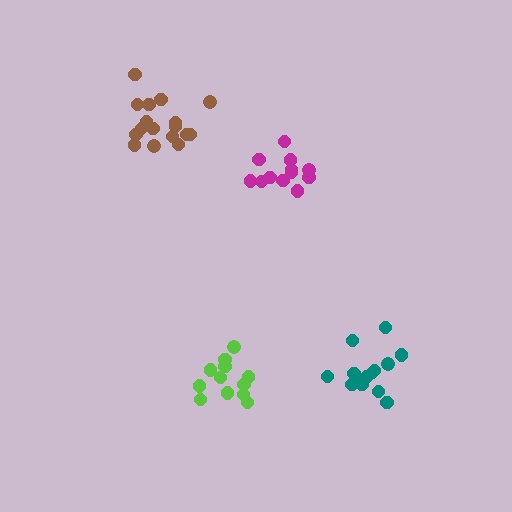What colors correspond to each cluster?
The clusters are colored: brown, lime, magenta, teal.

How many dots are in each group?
Group 1: 17 dots, Group 2: 12 dots, Group 3: 12 dots, Group 4: 15 dots (56 total).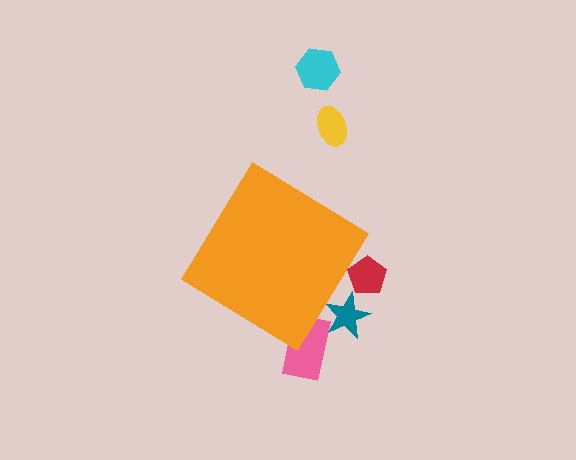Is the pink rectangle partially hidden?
Yes, the pink rectangle is partially hidden behind the orange diamond.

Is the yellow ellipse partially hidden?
No, the yellow ellipse is fully visible.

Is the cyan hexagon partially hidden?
No, the cyan hexagon is fully visible.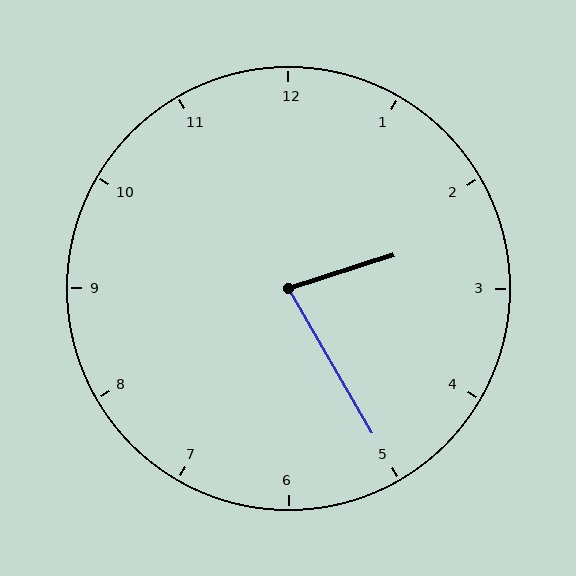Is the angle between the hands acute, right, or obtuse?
It is acute.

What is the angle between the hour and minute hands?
Approximately 78 degrees.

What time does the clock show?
2:25.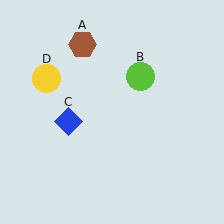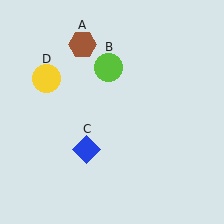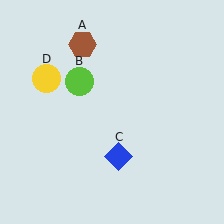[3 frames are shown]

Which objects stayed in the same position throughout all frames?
Brown hexagon (object A) and yellow circle (object D) remained stationary.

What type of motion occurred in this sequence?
The lime circle (object B), blue diamond (object C) rotated counterclockwise around the center of the scene.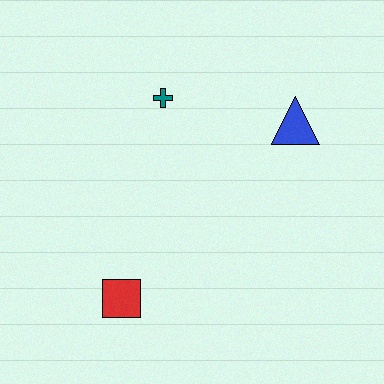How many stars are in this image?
There are no stars.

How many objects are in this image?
There are 3 objects.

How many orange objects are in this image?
There are no orange objects.